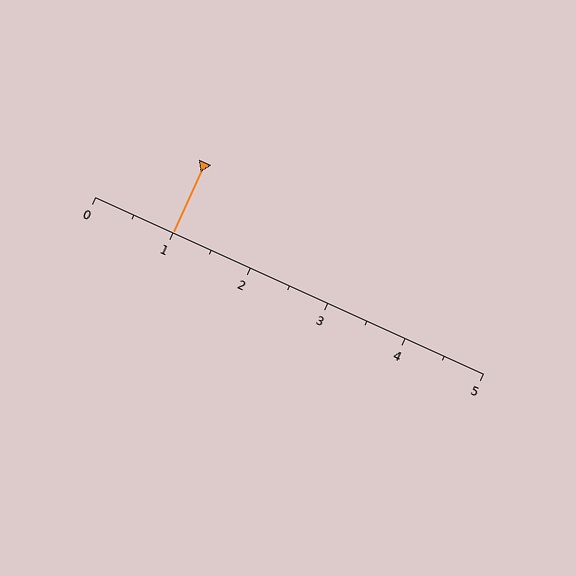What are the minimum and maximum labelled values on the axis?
The axis runs from 0 to 5.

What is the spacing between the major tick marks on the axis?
The major ticks are spaced 1 apart.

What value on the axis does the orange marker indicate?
The marker indicates approximately 1.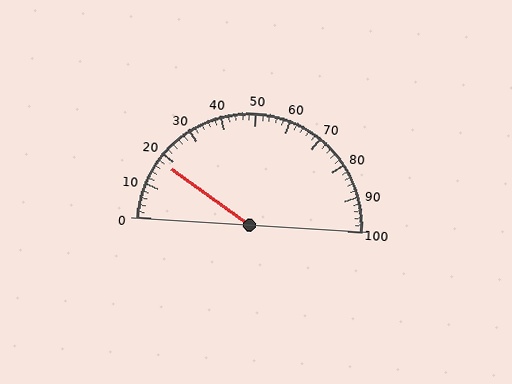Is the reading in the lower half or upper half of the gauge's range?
The reading is in the lower half of the range (0 to 100).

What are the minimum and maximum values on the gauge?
The gauge ranges from 0 to 100.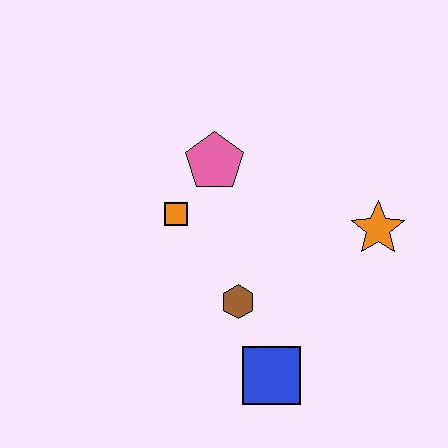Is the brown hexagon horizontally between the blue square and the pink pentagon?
Yes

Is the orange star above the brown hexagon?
Yes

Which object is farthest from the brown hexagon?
The orange star is farthest from the brown hexagon.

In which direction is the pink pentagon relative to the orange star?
The pink pentagon is to the left of the orange star.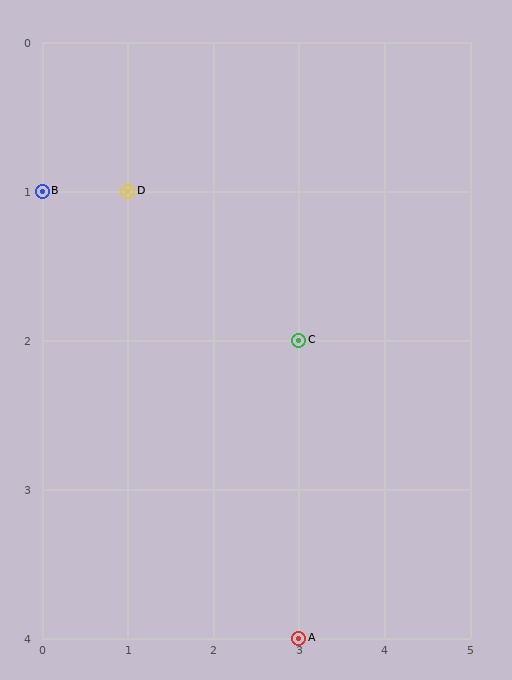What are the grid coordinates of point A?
Point A is at grid coordinates (3, 4).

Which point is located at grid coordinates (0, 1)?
Point B is at (0, 1).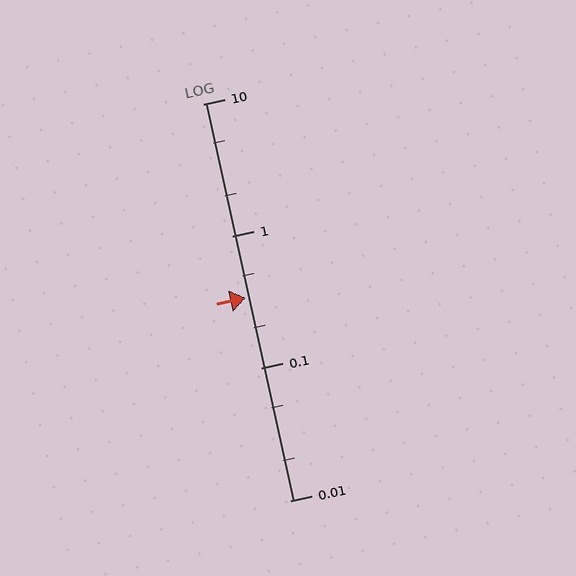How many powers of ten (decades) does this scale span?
The scale spans 3 decades, from 0.01 to 10.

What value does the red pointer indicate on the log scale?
The pointer indicates approximately 0.34.